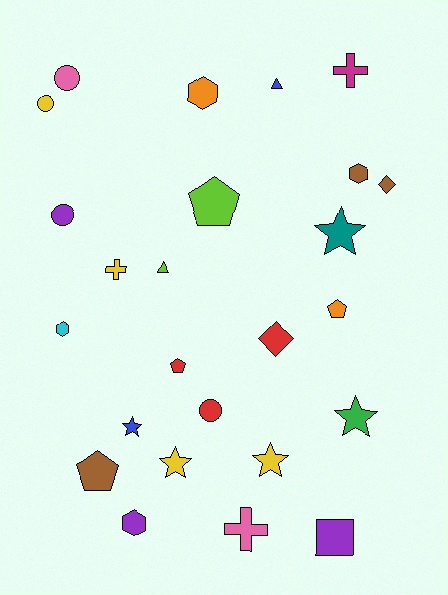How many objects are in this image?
There are 25 objects.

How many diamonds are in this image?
There are 2 diamonds.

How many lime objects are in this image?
There are 2 lime objects.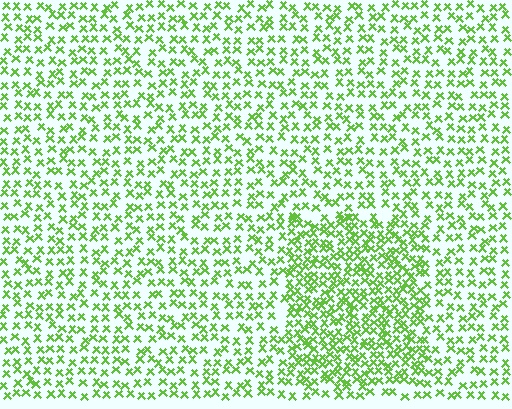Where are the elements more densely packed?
The elements are more densely packed inside the rectangle boundary.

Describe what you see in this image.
The image contains small lime elements arranged at two different densities. A rectangle-shaped region is visible where the elements are more densely packed than the surrounding area.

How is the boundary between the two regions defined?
The boundary is defined by a change in element density (approximately 1.8x ratio). All elements are the same color, size, and shape.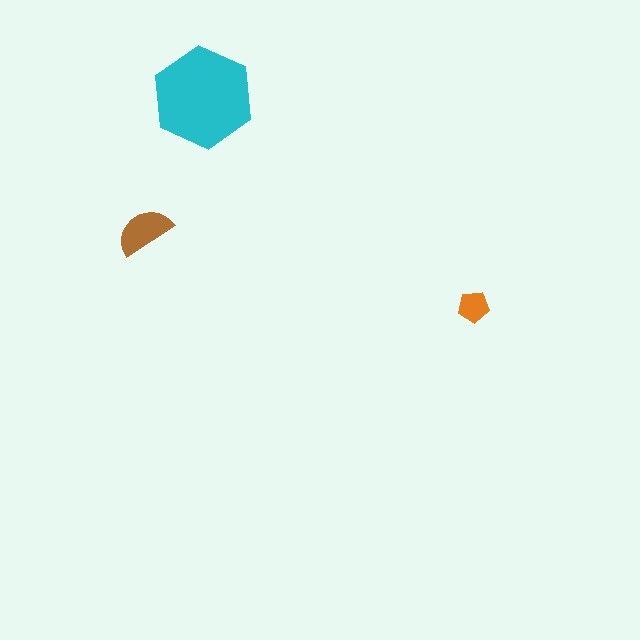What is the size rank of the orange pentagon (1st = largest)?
3rd.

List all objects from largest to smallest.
The cyan hexagon, the brown semicircle, the orange pentagon.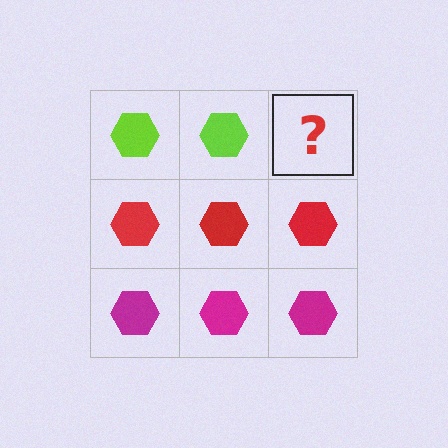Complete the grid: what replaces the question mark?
The question mark should be replaced with a lime hexagon.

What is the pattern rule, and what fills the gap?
The rule is that each row has a consistent color. The gap should be filled with a lime hexagon.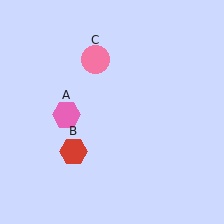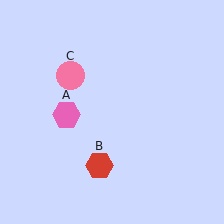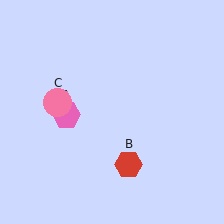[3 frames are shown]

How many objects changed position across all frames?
2 objects changed position: red hexagon (object B), pink circle (object C).